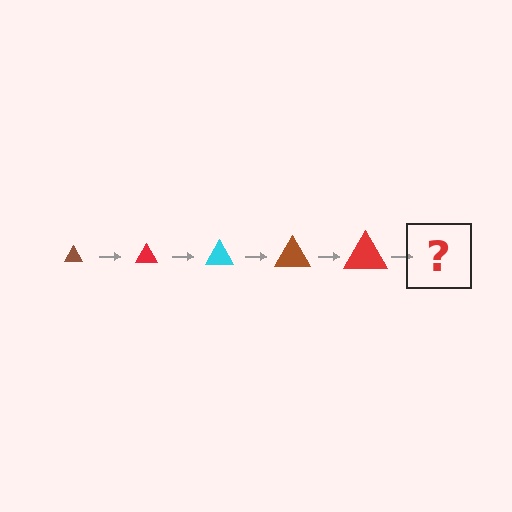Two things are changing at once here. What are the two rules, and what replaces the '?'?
The two rules are that the triangle grows larger each step and the color cycles through brown, red, and cyan. The '?' should be a cyan triangle, larger than the previous one.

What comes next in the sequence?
The next element should be a cyan triangle, larger than the previous one.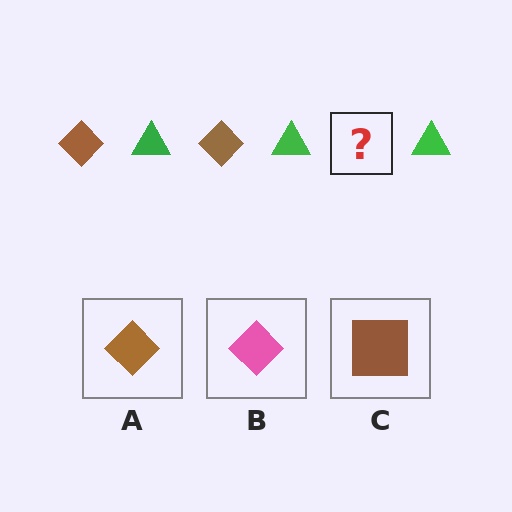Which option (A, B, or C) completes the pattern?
A.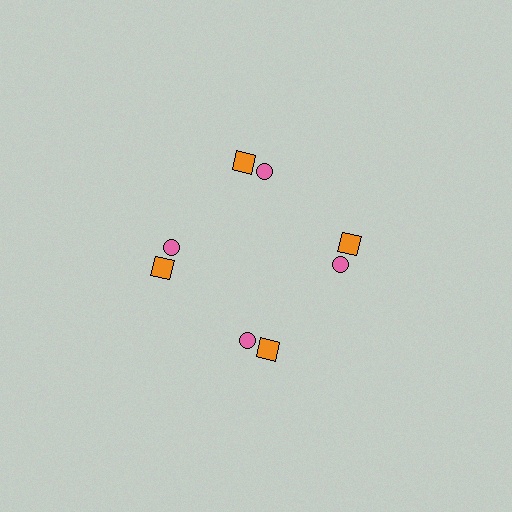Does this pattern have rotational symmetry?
Yes, this pattern has 4-fold rotational symmetry. It looks the same after rotating 90 degrees around the center.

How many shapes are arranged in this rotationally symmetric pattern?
There are 8 shapes, arranged in 4 groups of 2.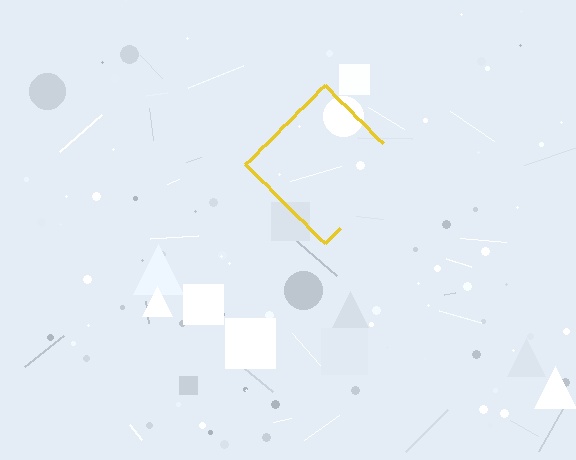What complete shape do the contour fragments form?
The contour fragments form a diamond.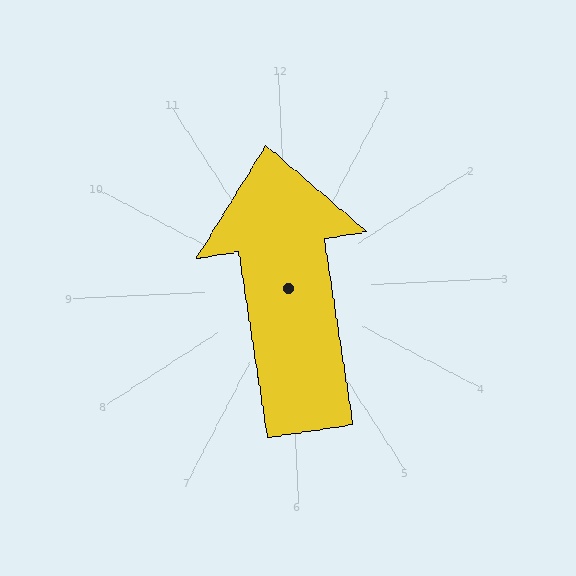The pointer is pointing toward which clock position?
Roughly 12 o'clock.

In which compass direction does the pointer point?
North.